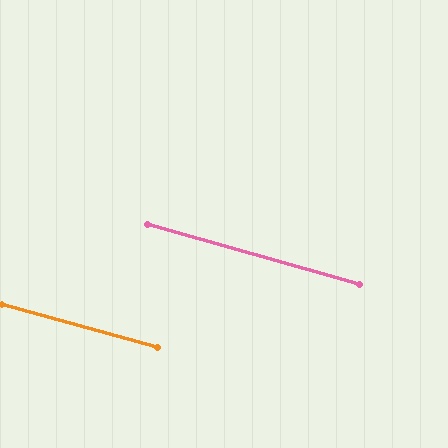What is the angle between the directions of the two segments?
Approximately 0 degrees.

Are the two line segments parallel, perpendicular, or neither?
Parallel — their directions differ by only 0.3°.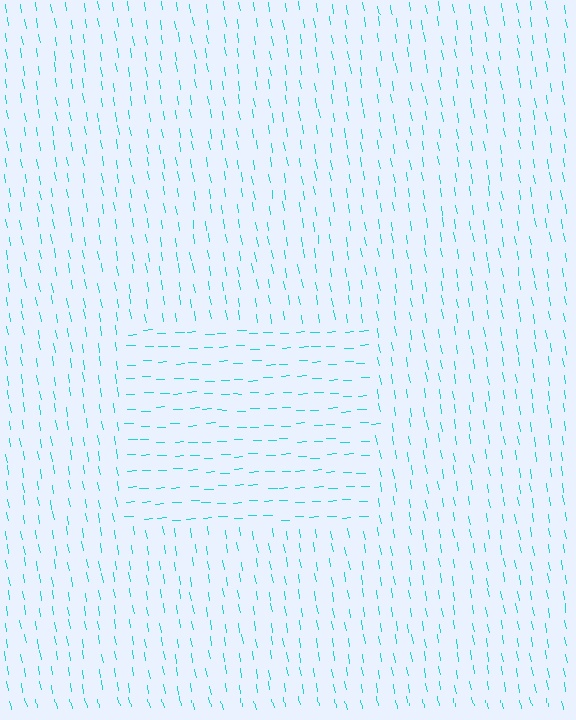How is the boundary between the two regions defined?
The boundary is defined purely by a change in line orientation (approximately 83 degrees difference). All lines are the same color and thickness.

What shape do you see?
I see a rectangle.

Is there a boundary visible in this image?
Yes, there is a texture boundary formed by a change in line orientation.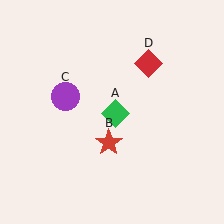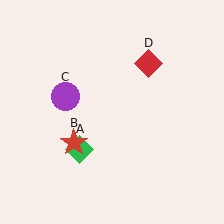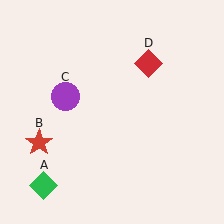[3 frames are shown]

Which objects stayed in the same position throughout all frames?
Purple circle (object C) and red diamond (object D) remained stationary.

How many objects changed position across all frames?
2 objects changed position: green diamond (object A), red star (object B).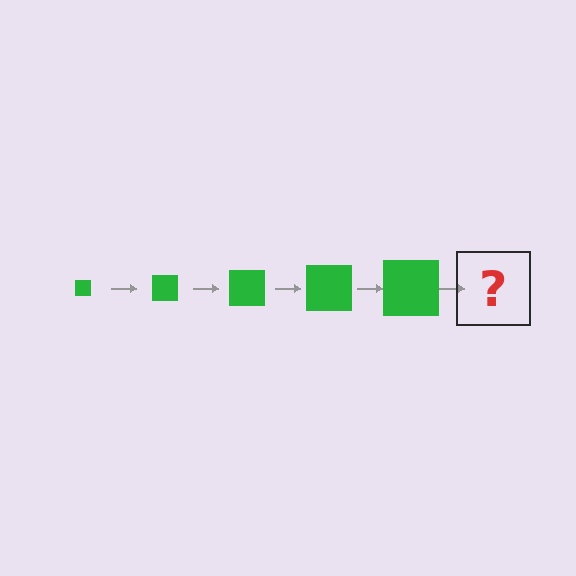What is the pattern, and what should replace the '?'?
The pattern is that the square gets progressively larger each step. The '?' should be a green square, larger than the previous one.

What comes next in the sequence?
The next element should be a green square, larger than the previous one.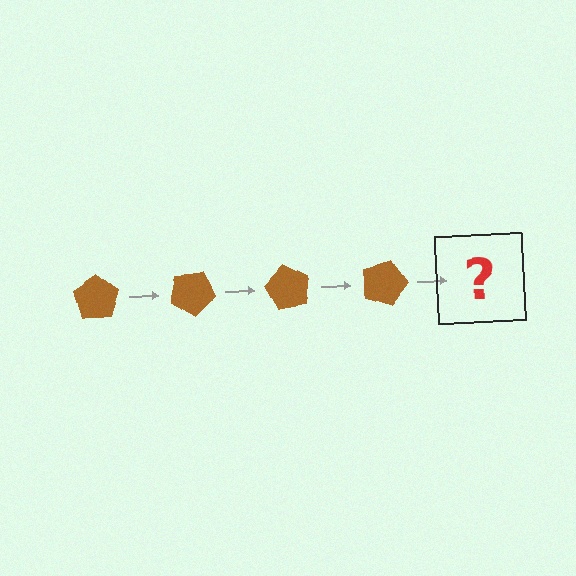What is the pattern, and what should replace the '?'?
The pattern is that the pentagon rotates 30 degrees each step. The '?' should be a brown pentagon rotated 120 degrees.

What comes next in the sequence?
The next element should be a brown pentagon rotated 120 degrees.